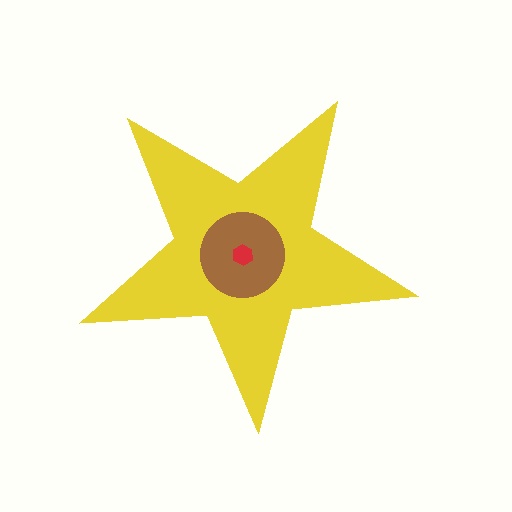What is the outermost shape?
The yellow star.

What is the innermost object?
The red hexagon.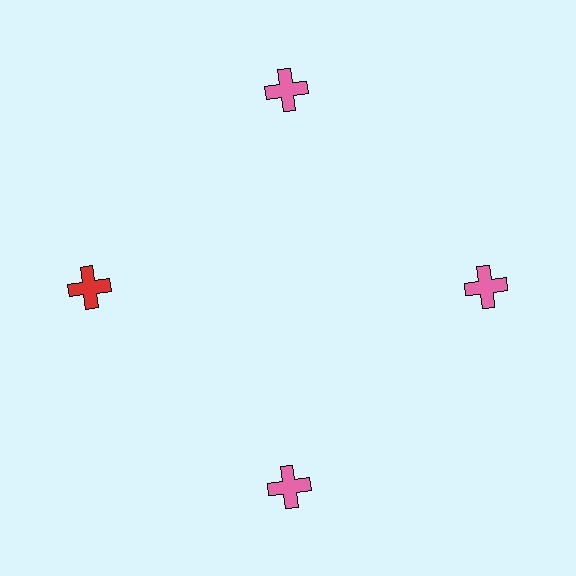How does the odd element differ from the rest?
It has a different color: red instead of pink.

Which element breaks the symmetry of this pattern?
The red cross at roughly the 9 o'clock position breaks the symmetry. All other shapes are pink crosses.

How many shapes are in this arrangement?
There are 4 shapes arranged in a ring pattern.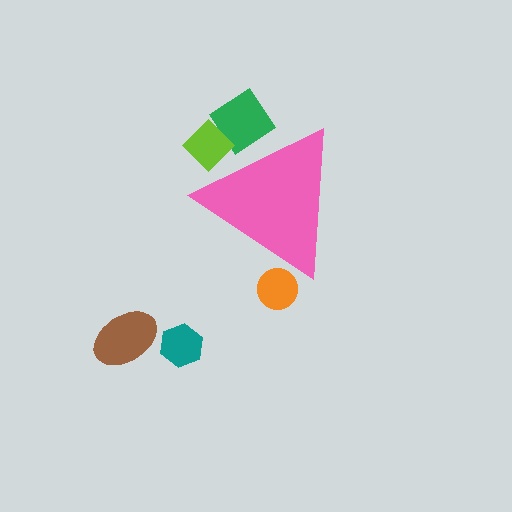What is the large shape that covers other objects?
A pink triangle.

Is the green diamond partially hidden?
Yes, the green diamond is partially hidden behind the pink triangle.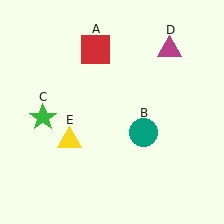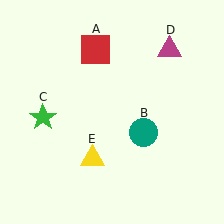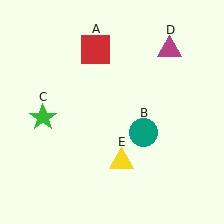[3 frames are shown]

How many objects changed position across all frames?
1 object changed position: yellow triangle (object E).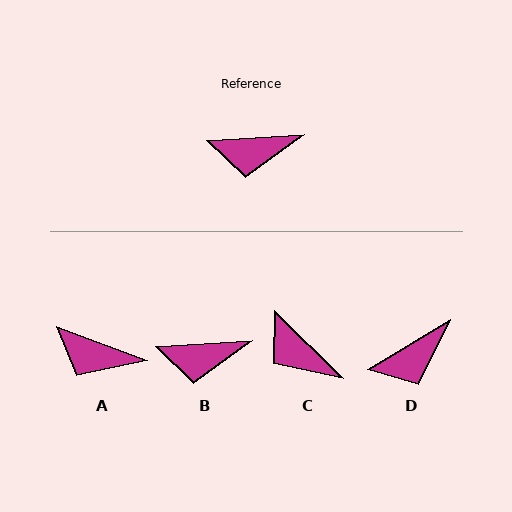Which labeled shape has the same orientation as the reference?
B.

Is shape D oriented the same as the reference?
No, it is off by about 28 degrees.